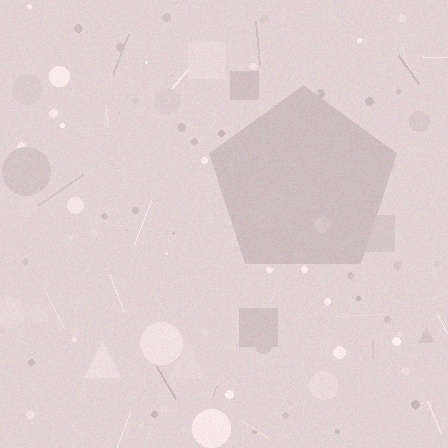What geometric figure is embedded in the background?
A pentagon is embedded in the background.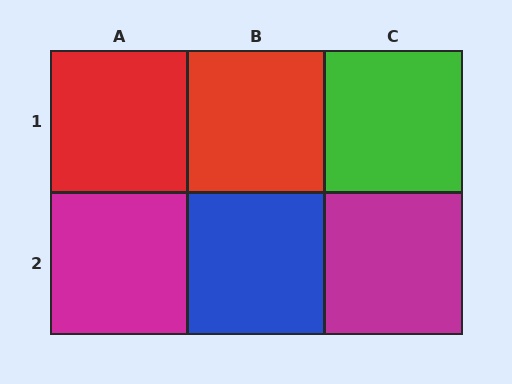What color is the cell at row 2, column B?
Blue.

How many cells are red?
2 cells are red.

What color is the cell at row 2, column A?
Magenta.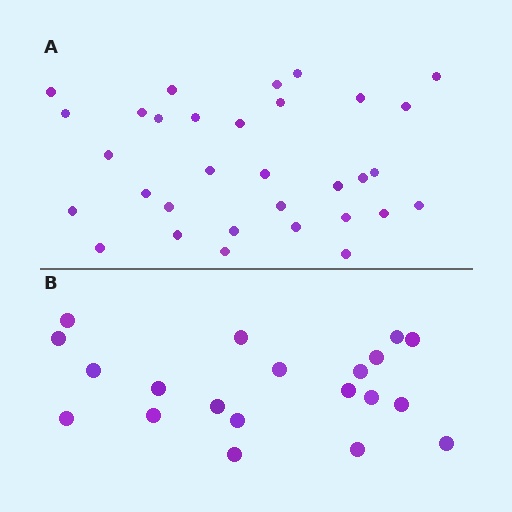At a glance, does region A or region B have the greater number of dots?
Region A (the top region) has more dots.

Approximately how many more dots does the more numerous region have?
Region A has roughly 12 or so more dots than region B.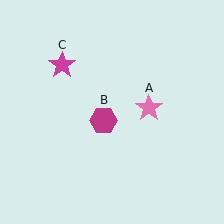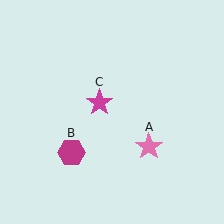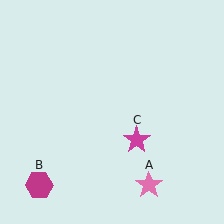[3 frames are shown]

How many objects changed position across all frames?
3 objects changed position: pink star (object A), magenta hexagon (object B), magenta star (object C).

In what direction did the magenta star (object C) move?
The magenta star (object C) moved down and to the right.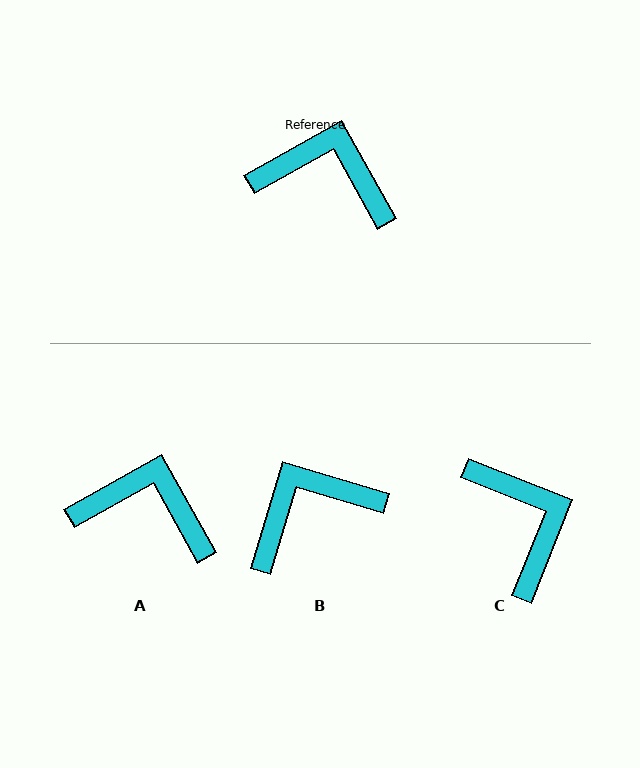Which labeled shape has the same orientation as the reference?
A.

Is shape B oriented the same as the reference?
No, it is off by about 44 degrees.